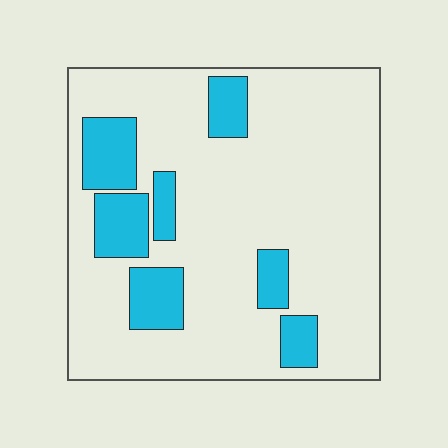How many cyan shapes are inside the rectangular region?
7.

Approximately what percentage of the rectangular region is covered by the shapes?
Approximately 20%.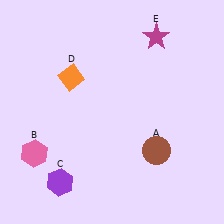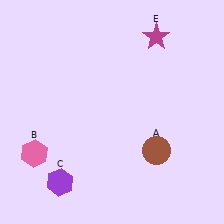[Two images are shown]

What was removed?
The orange diamond (D) was removed in Image 2.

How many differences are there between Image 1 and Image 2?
There is 1 difference between the two images.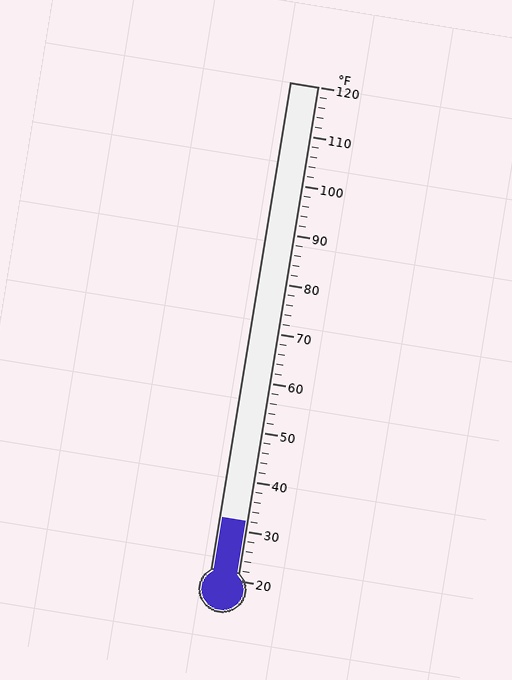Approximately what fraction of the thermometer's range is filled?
The thermometer is filled to approximately 10% of its range.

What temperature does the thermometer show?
The thermometer shows approximately 32°F.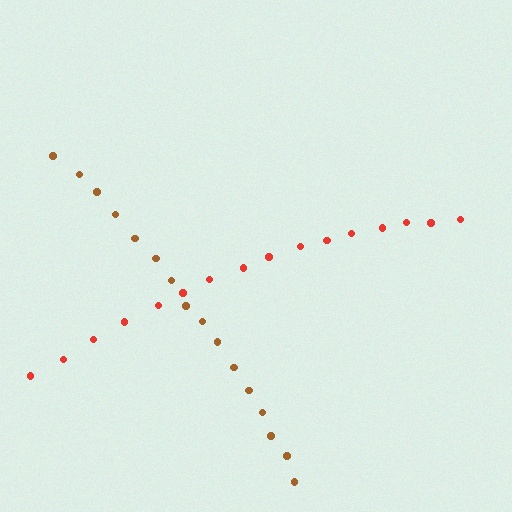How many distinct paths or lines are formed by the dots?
There are 2 distinct paths.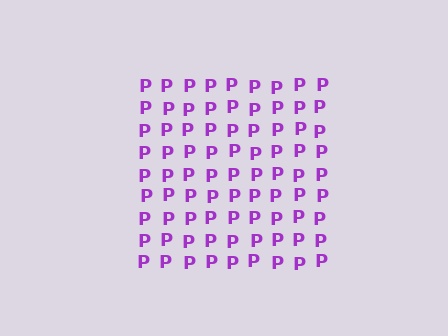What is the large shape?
The large shape is a square.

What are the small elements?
The small elements are letter P's.